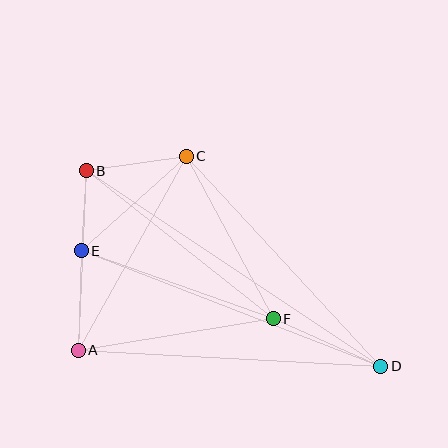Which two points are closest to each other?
Points B and E are closest to each other.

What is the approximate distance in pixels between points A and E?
The distance between A and E is approximately 100 pixels.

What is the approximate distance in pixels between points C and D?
The distance between C and D is approximately 286 pixels.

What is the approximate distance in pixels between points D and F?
The distance between D and F is approximately 118 pixels.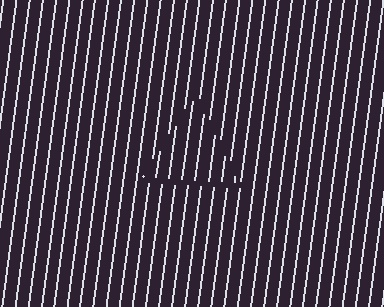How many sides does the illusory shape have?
3 sides — the line-ends trace a triangle.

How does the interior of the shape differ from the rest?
The interior of the shape contains the same grating, shifted by half a period — the contour is defined by the phase discontinuity where line-ends from the inner and outer gratings abut.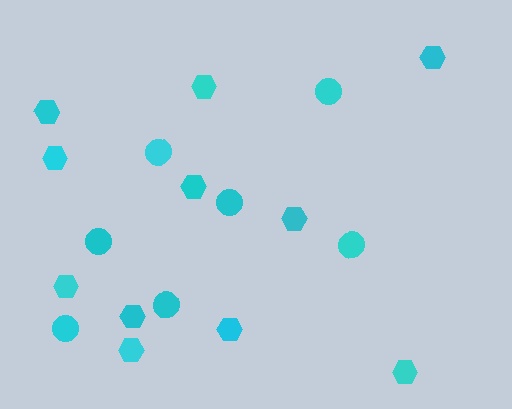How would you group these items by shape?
There are 2 groups: one group of circles (7) and one group of hexagons (11).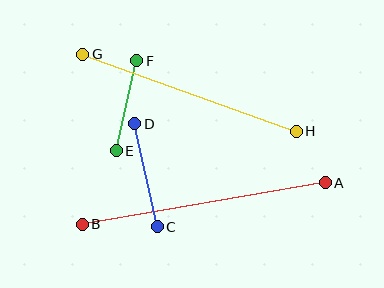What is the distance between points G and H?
The distance is approximately 227 pixels.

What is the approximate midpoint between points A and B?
The midpoint is at approximately (204, 203) pixels.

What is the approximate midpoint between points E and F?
The midpoint is at approximately (126, 106) pixels.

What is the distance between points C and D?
The distance is approximately 106 pixels.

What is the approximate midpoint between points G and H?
The midpoint is at approximately (190, 93) pixels.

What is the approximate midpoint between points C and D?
The midpoint is at approximately (146, 175) pixels.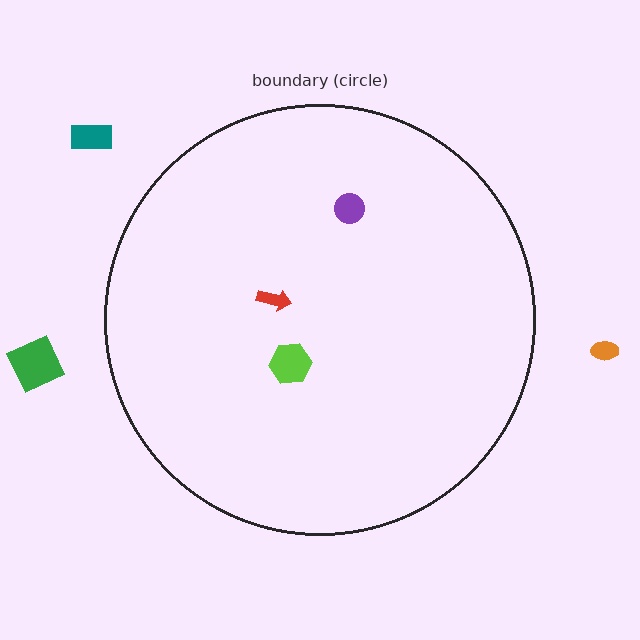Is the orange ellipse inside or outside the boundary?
Outside.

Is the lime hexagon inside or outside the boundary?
Inside.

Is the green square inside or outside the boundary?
Outside.